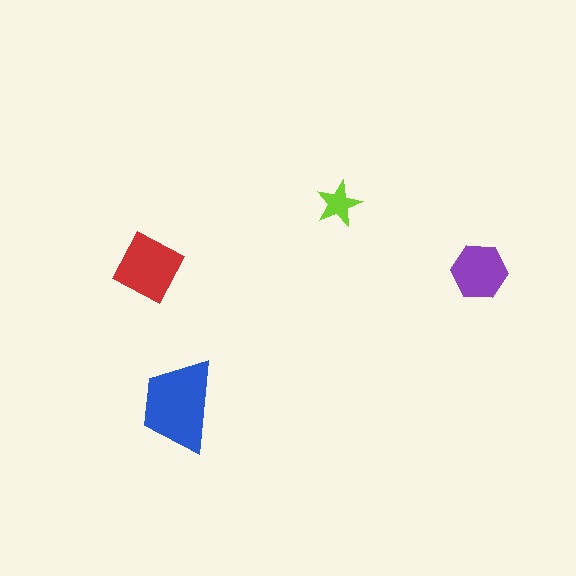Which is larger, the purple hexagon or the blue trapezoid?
The blue trapezoid.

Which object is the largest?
The blue trapezoid.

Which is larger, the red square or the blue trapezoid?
The blue trapezoid.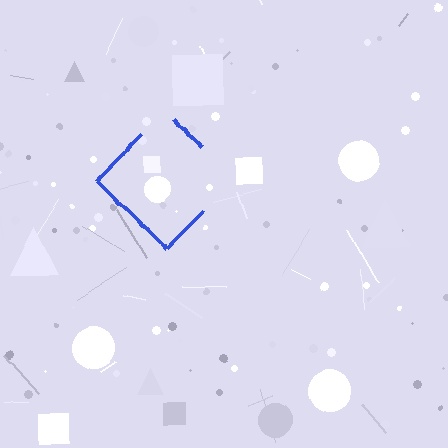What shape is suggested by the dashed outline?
The dashed outline suggests a diamond.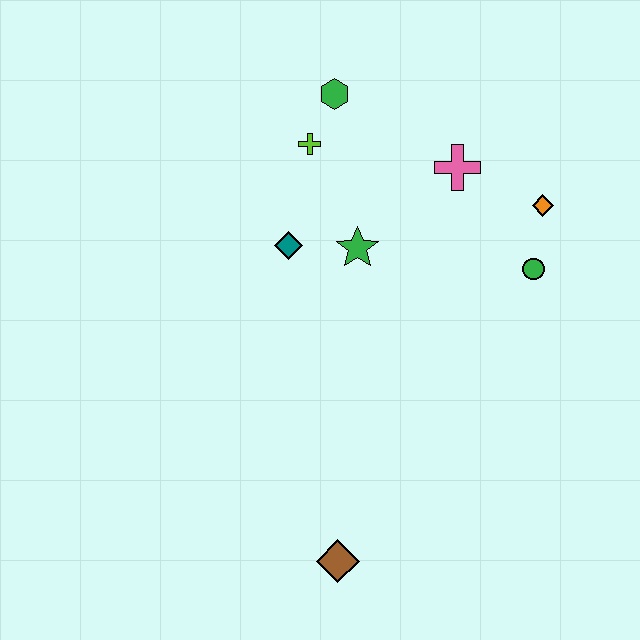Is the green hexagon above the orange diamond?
Yes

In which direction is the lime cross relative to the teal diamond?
The lime cross is above the teal diamond.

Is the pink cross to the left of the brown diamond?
No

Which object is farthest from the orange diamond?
The brown diamond is farthest from the orange diamond.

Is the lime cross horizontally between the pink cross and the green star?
No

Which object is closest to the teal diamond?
The green star is closest to the teal diamond.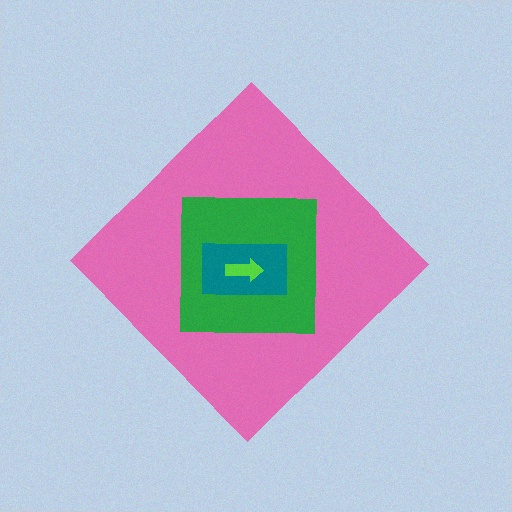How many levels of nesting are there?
4.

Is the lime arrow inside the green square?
Yes.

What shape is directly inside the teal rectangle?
The lime arrow.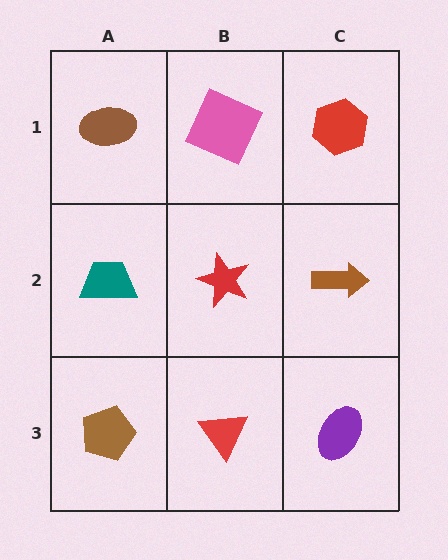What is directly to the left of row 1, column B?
A brown ellipse.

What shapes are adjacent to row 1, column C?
A brown arrow (row 2, column C), a pink square (row 1, column B).